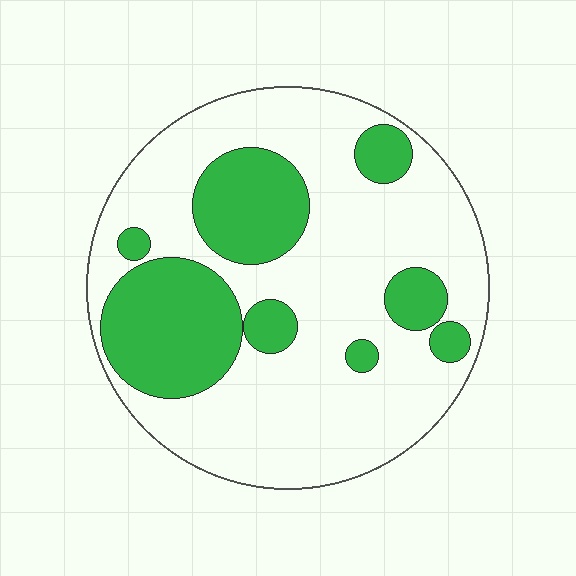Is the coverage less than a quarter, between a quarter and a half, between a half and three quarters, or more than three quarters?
Between a quarter and a half.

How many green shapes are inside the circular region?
8.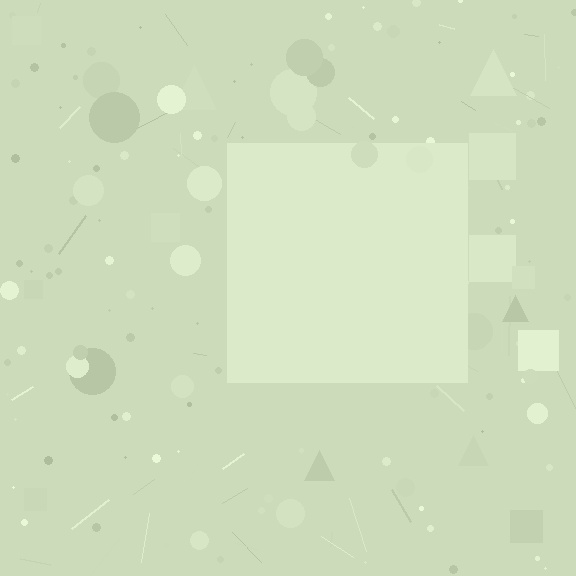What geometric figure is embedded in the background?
A square is embedded in the background.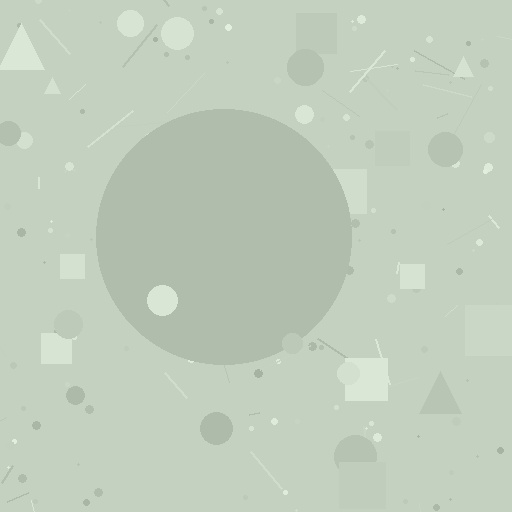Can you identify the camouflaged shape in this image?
The camouflaged shape is a circle.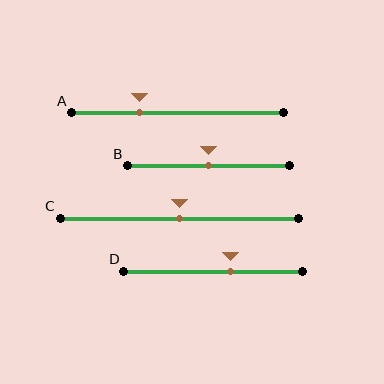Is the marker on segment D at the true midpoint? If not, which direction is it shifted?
No, the marker on segment D is shifted to the right by about 10% of the segment length.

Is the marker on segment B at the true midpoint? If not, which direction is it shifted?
Yes, the marker on segment B is at the true midpoint.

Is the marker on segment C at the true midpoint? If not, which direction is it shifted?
Yes, the marker on segment C is at the true midpoint.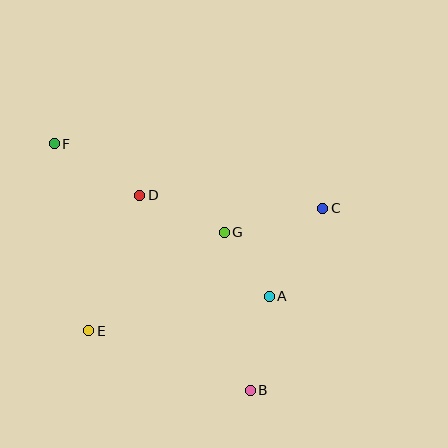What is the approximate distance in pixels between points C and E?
The distance between C and E is approximately 264 pixels.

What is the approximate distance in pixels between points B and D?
The distance between B and D is approximately 224 pixels.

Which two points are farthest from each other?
Points B and F are farthest from each other.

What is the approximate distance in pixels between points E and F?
The distance between E and F is approximately 190 pixels.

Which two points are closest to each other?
Points A and G are closest to each other.